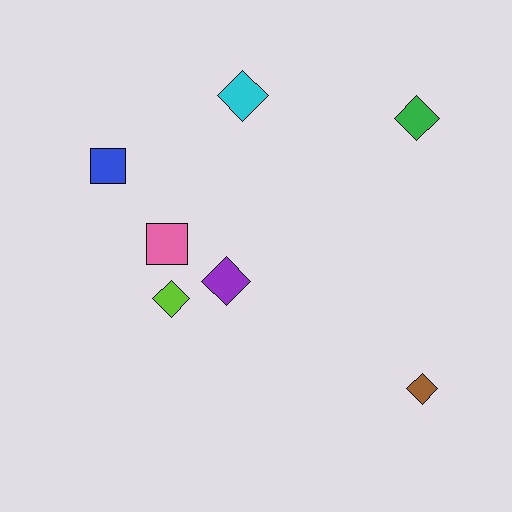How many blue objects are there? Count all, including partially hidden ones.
There is 1 blue object.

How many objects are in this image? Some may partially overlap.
There are 7 objects.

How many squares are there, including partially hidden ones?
There are 2 squares.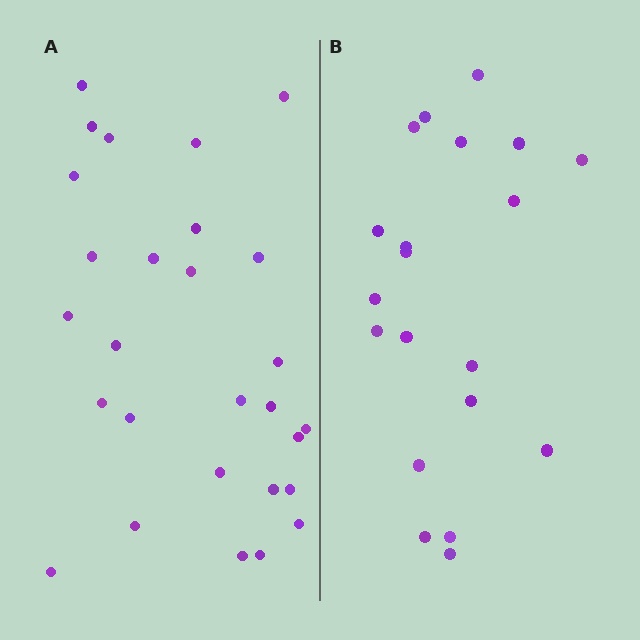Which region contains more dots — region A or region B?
Region A (the left region) has more dots.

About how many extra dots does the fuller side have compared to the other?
Region A has roughly 8 or so more dots than region B.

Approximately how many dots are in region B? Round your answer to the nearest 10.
About 20 dots.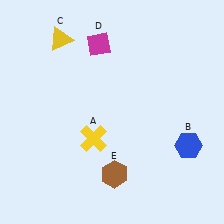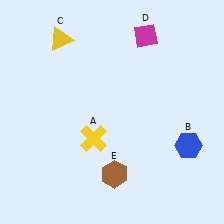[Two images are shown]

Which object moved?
The magenta diamond (D) moved right.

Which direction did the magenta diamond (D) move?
The magenta diamond (D) moved right.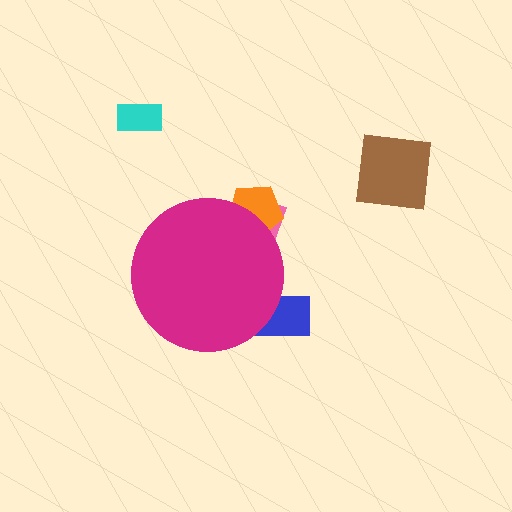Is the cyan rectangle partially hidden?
No, the cyan rectangle is fully visible.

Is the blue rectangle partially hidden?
Yes, the blue rectangle is partially hidden behind the magenta circle.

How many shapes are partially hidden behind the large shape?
3 shapes are partially hidden.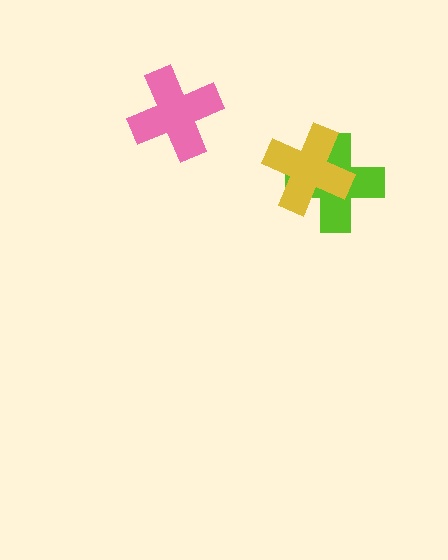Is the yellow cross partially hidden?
No, no other shape covers it.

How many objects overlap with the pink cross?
0 objects overlap with the pink cross.